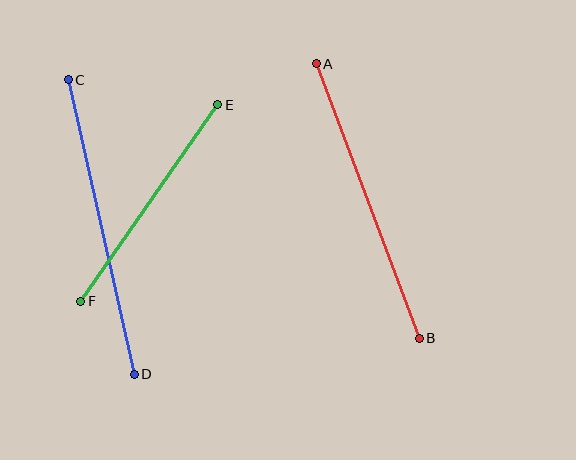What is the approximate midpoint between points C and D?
The midpoint is at approximately (101, 227) pixels.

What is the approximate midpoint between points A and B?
The midpoint is at approximately (368, 201) pixels.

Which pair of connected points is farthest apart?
Points C and D are farthest apart.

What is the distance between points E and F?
The distance is approximately 240 pixels.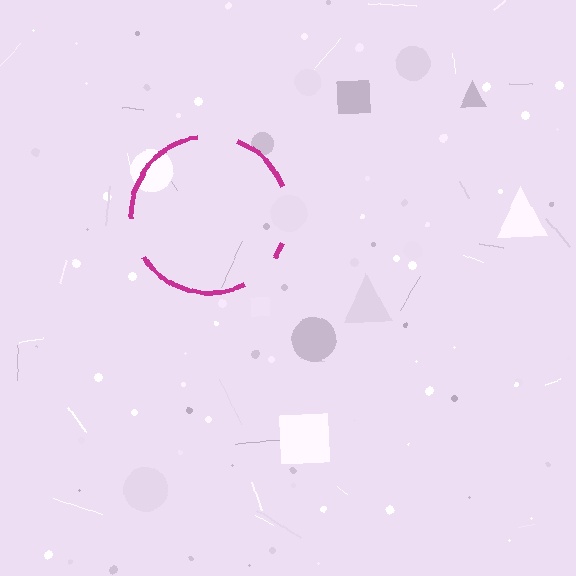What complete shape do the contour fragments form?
The contour fragments form a circle.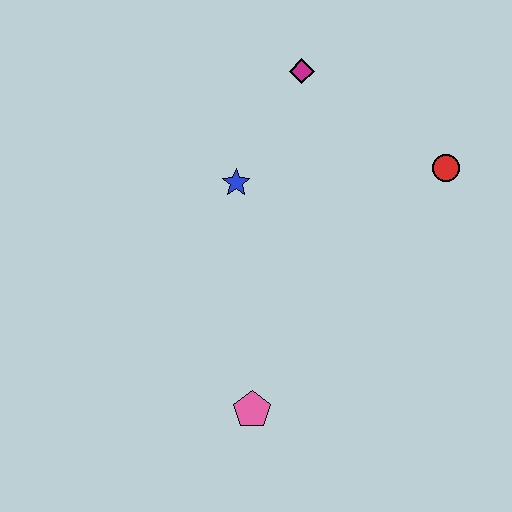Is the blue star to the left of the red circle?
Yes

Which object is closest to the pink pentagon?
The blue star is closest to the pink pentagon.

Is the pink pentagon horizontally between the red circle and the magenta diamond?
No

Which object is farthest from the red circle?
The pink pentagon is farthest from the red circle.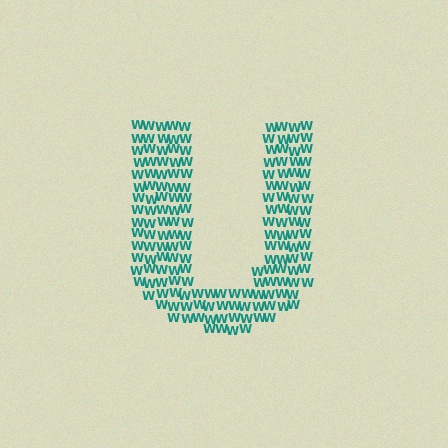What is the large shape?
The large shape is the letter U.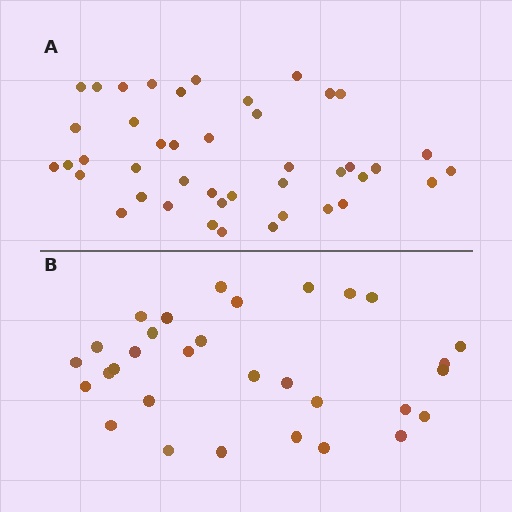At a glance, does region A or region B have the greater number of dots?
Region A (the top region) has more dots.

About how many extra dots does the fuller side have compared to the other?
Region A has roughly 12 or so more dots than region B.